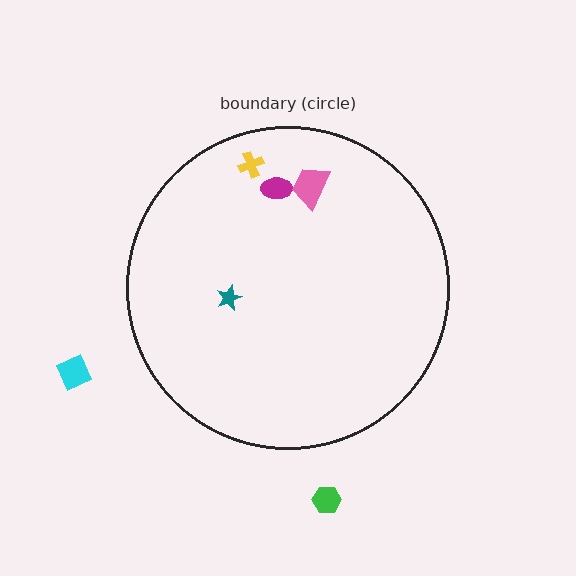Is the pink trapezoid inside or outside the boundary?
Inside.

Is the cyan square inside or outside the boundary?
Outside.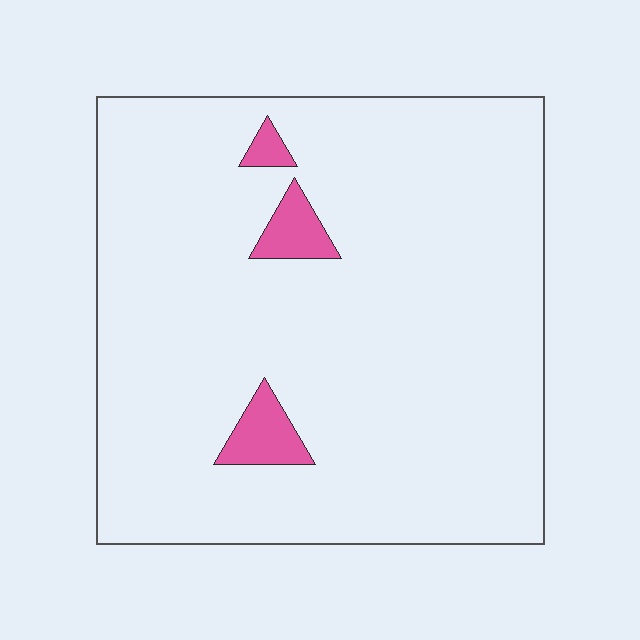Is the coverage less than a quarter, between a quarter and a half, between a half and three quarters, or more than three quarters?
Less than a quarter.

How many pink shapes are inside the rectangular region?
3.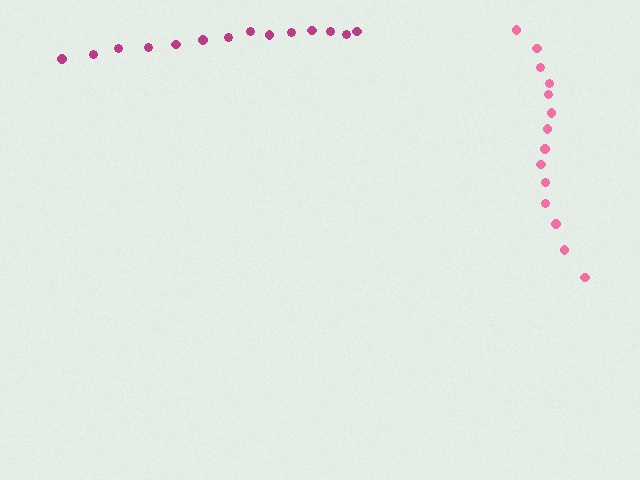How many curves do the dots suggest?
There are 2 distinct paths.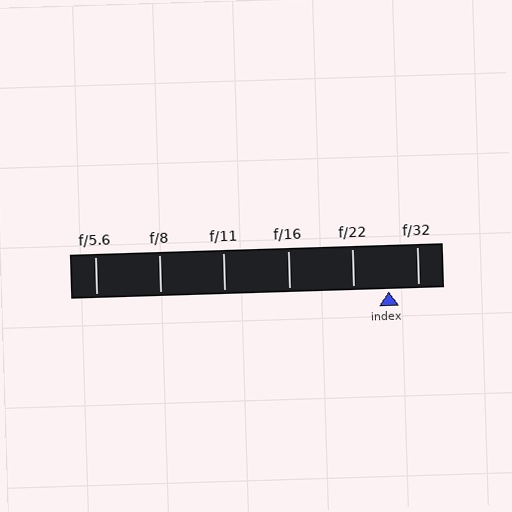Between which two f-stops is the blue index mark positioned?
The index mark is between f/22 and f/32.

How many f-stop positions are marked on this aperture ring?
There are 6 f-stop positions marked.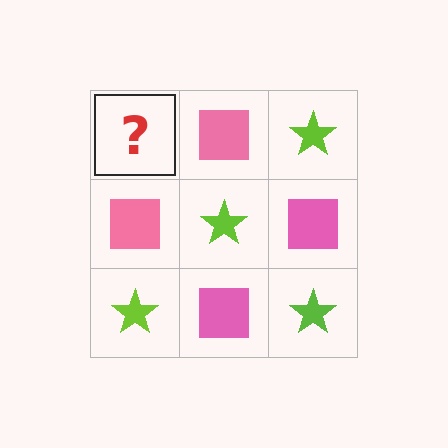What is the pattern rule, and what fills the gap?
The rule is that it alternates lime star and pink square in a checkerboard pattern. The gap should be filled with a lime star.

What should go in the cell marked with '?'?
The missing cell should contain a lime star.